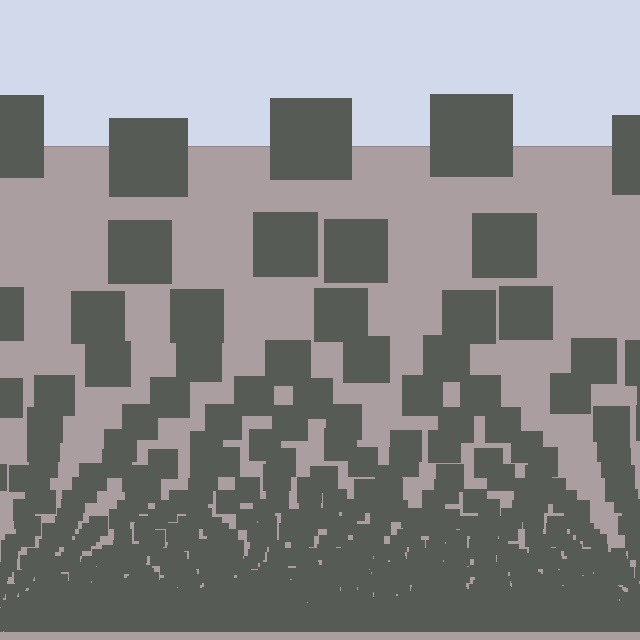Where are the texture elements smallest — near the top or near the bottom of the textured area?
Near the bottom.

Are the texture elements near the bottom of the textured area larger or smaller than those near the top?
Smaller. The gradient is inverted — elements near the bottom are smaller and denser.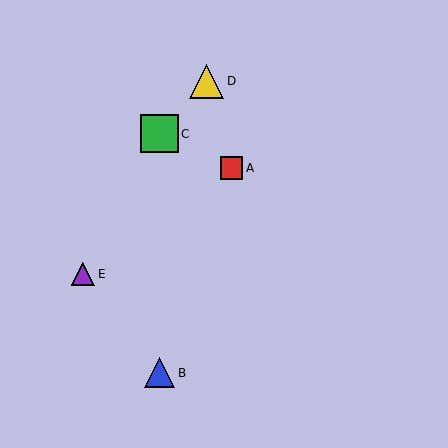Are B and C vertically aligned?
Yes, both are at x≈160.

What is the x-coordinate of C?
Object C is at x≈160.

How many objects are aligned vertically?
2 objects (B, C) are aligned vertically.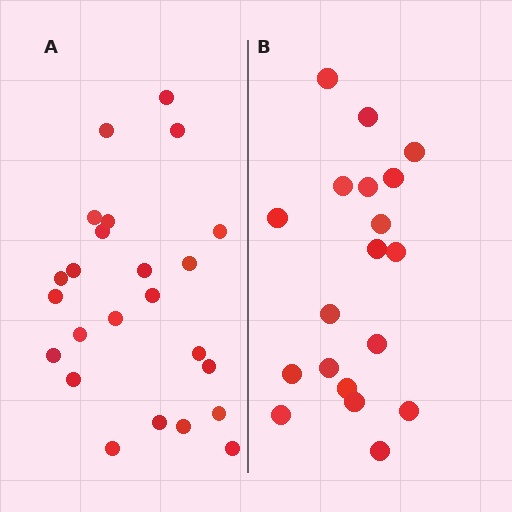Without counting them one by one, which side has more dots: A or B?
Region A (the left region) has more dots.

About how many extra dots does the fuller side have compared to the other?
Region A has about 5 more dots than region B.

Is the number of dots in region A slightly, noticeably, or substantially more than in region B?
Region A has noticeably more, but not dramatically so. The ratio is roughly 1.3 to 1.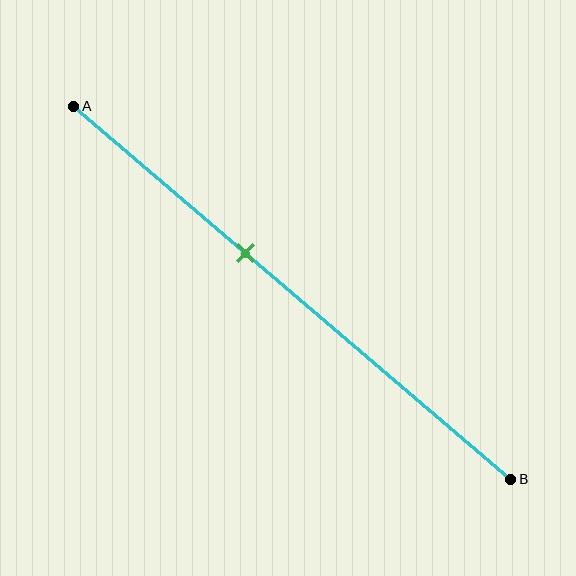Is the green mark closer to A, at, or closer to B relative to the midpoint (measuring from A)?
The green mark is closer to point A than the midpoint of segment AB.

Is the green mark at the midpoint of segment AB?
No, the mark is at about 40% from A, not at the 50% midpoint.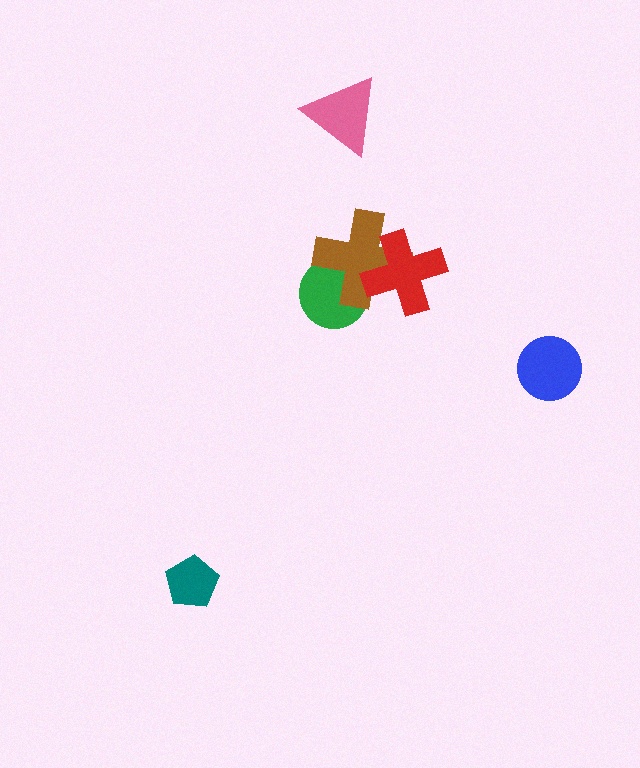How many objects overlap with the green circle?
1 object overlaps with the green circle.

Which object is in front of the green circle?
The brown cross is in front of the green circle.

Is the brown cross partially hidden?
Yes, it is partially covered by another shape.